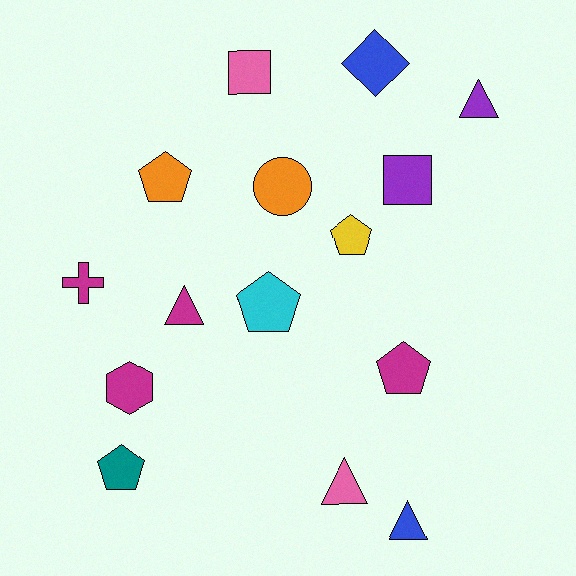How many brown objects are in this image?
There are no brown objects.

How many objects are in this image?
There are 15 objects.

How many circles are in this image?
There is 1 circle.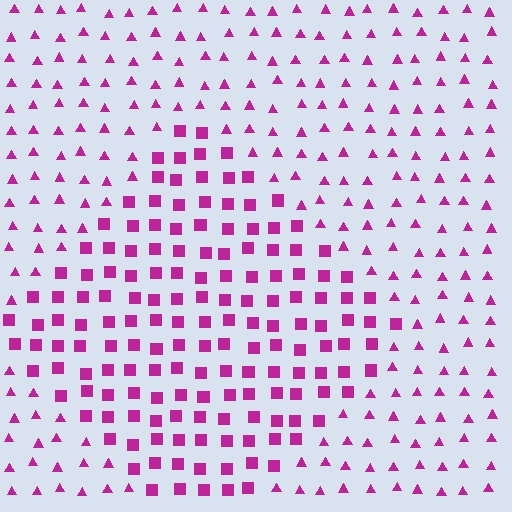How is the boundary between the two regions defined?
The boundary is defined by a change in element shape: squares inside vs. triangles outside. All elements share the same color and spacing.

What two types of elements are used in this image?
The image uses squares inside the diamond region and triangles outside it.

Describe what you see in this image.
The image is filled with small magenta elements arranged in a uniform grid. A diamond-shaped region contains squares, while the surrounding area contains triangles. The boundary is defined purely by the change in element shape.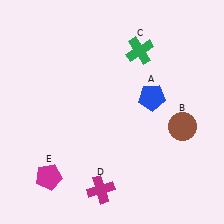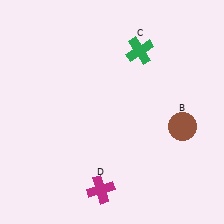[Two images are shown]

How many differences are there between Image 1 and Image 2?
There are 2 differences between the two images.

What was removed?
The magenta pentagon (E), the blue pentagon (A) were removed in Image 2.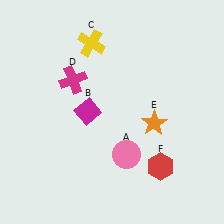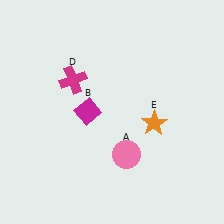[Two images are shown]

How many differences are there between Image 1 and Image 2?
There are 2 differences between the two images.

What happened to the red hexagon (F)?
The red hexagon (F) was removed in Image 2. It was in the bottom-right area of Image 1.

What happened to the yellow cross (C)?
The yellow cross (C) was removed in Image 2. It was in the top-left area of Image 1.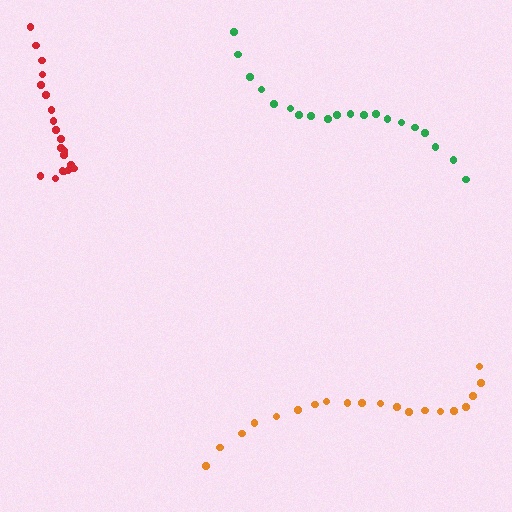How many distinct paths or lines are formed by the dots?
There are 3 distinct paths.